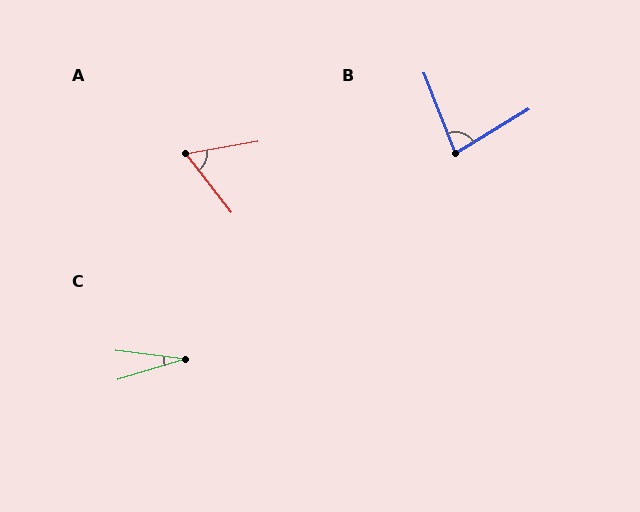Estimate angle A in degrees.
Approximately 62 degrees.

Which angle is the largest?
B, at approximately 81 degrees.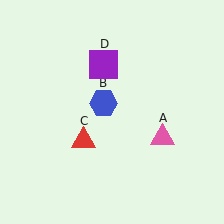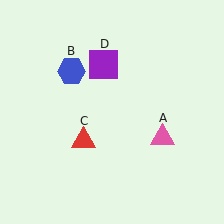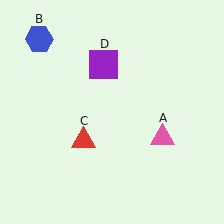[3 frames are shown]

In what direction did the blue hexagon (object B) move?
The blue hexagon (object B) moved up and to the left.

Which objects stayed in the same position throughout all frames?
Pink triangle (object A) and red triangle (object C) and purple square (object D) remained stationary.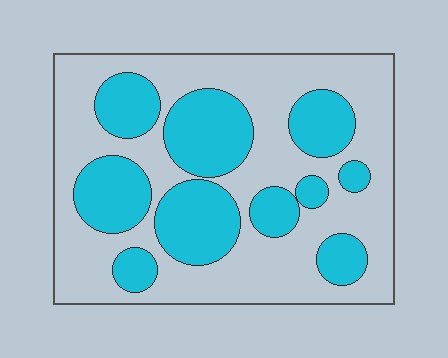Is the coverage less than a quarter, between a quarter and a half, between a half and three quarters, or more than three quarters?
Between a quarter and a half.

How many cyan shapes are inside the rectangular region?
10.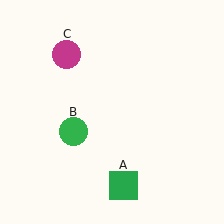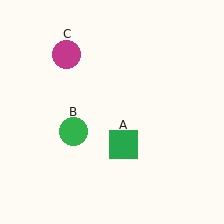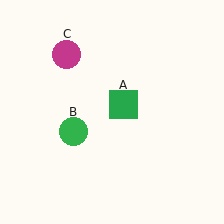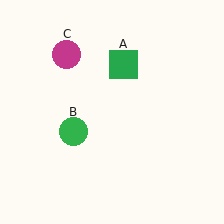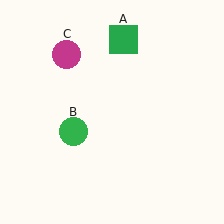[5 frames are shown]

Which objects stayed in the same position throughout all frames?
Green circle (object B) and magenta circle (object C) remained stationary.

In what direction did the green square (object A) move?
The green square (object A) moved up.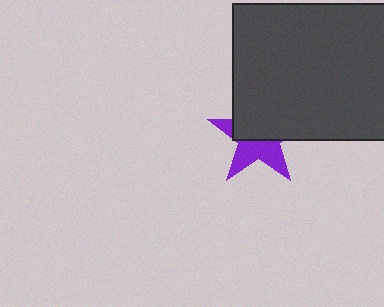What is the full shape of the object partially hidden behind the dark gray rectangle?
The partially hidden object is a purple star.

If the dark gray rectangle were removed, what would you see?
You would see the complete purple star.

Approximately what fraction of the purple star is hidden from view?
Roughly 55% of the purple star is hidden behind the dark gray rectangle.